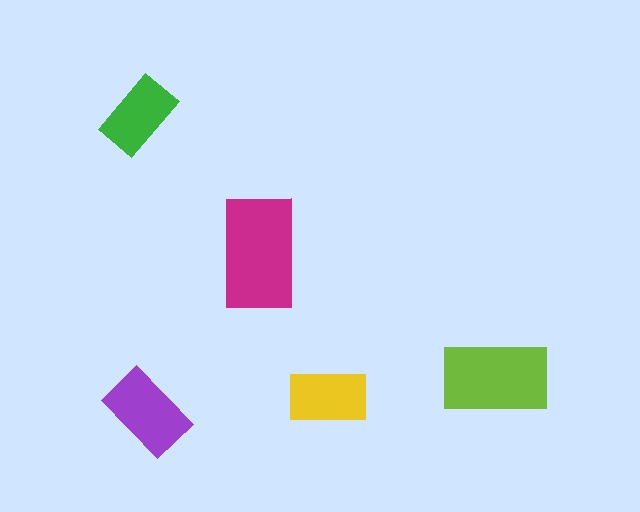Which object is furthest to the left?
The green rectangle is leftmost.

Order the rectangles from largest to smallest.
the magenta one, the lime one, the purple one, the yellow one, the green one.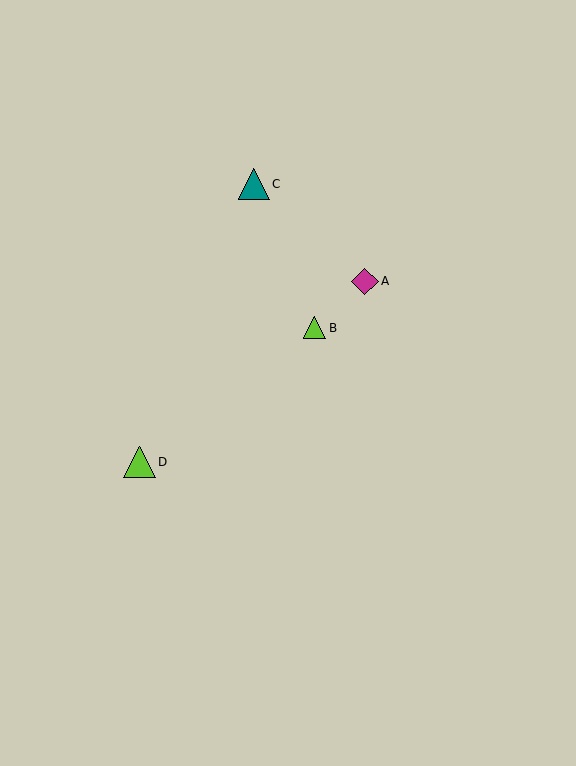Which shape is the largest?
The lime triangle (labeled D) is the largest.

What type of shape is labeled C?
Shape C is a teal triangle.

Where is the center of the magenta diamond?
The center of the magenta diamond is at (365, 281).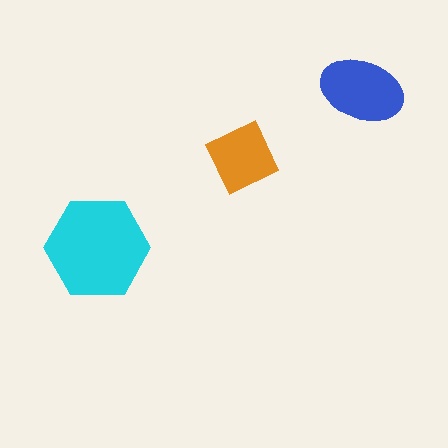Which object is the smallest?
The orange diamond.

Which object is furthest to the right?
The blue ellipse is rightmost.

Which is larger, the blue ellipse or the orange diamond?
The blue ellipse.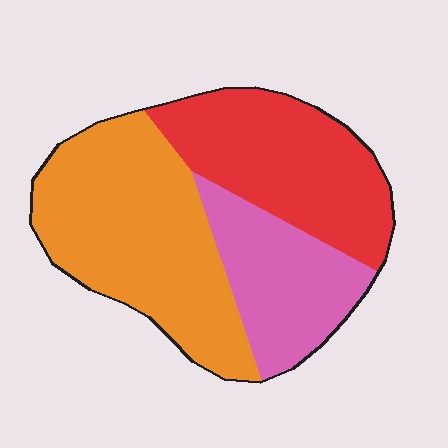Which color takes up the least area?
Pink, at roughly 25%.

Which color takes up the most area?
Orange, at roughly 45%.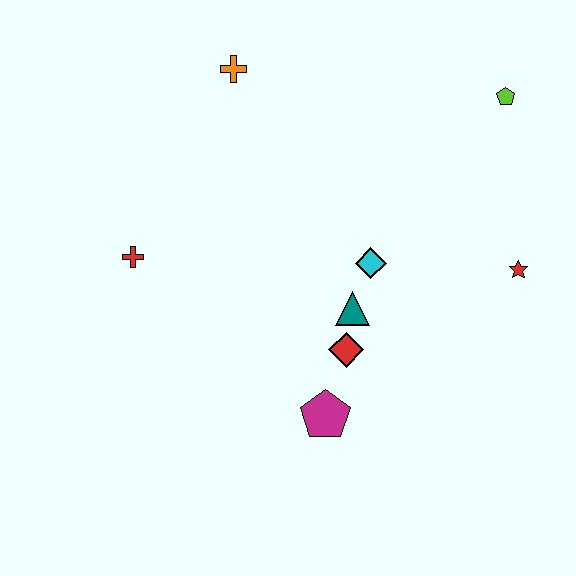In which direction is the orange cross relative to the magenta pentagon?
The orange cross is above the magenta pentagon.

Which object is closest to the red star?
The cyan diamond is closest to the red star.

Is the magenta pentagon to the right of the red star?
No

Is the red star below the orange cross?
Yes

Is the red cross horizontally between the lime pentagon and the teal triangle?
No